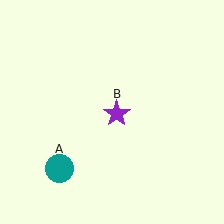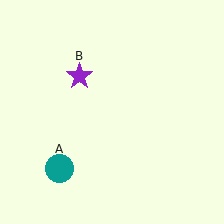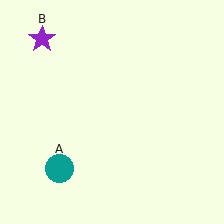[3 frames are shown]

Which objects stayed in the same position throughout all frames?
Teal circle (object A) remained stationary.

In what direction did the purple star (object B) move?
The purple star (object B) moved up and to the left.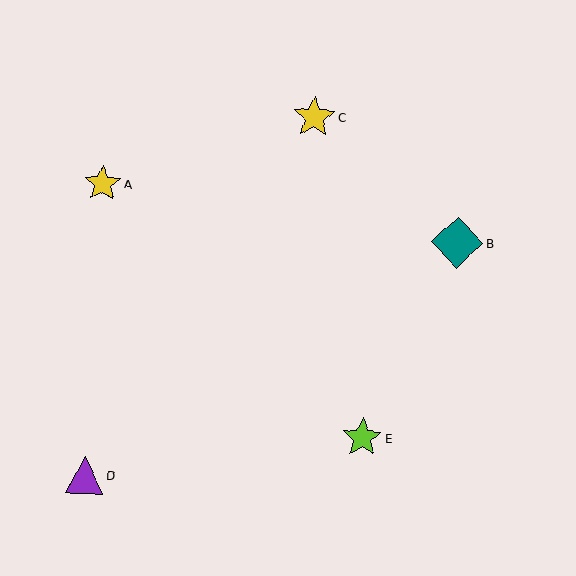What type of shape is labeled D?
Shape D is a purple triangle.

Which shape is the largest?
The teal diamond (labeled B) is the largest.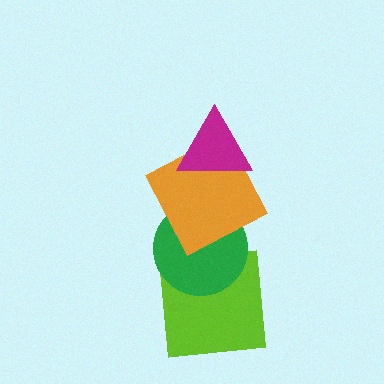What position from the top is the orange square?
The orange square is 2nd from the top.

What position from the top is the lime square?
The lime square is 4th from the top.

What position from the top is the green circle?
The green circle is 3rd from the top.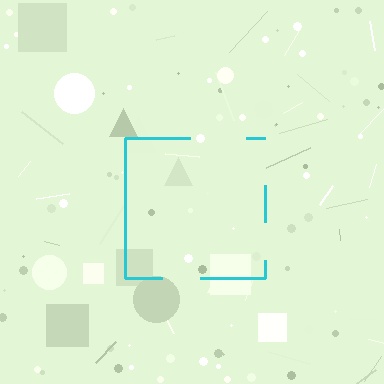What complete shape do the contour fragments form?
The contour fragments form a square.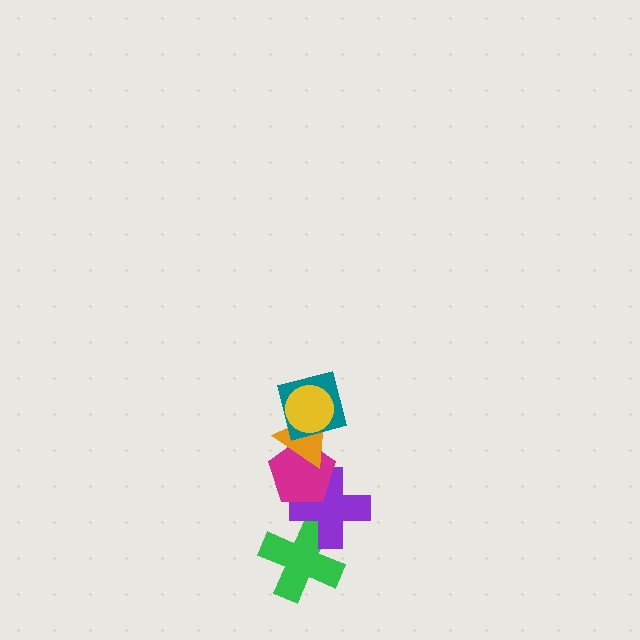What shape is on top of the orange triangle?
The teal square is on top of the orange triangle.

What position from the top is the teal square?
The teal square is 2nd from the top.